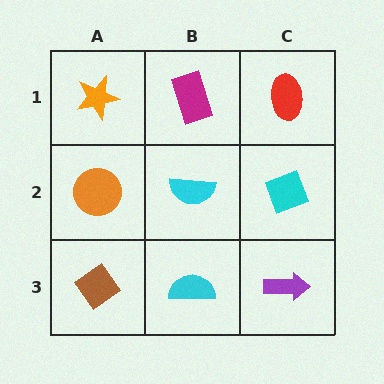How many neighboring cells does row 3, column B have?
3.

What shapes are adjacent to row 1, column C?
A cyan diamond (row 2, column C), a magenta rectangle (row 1, column B).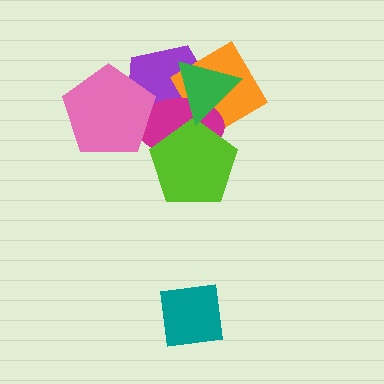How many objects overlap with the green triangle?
4 objects overlap with the green triangle.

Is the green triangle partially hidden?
No, no other shape covers it.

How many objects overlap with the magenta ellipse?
5 objects overlap with the magenta ellipse.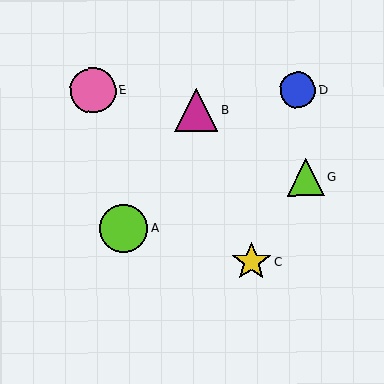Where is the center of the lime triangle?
The center of the lime triangle is at (306, 178).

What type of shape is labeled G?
Shape G is a lime triangle.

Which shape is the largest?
The lime circle (labeled A) is the largest.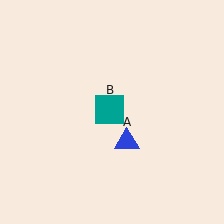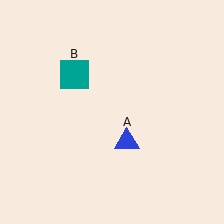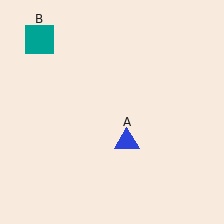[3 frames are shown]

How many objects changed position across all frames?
1 object changed position: teal square (object B).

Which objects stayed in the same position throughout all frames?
Blue triangle (object A) remained stationary.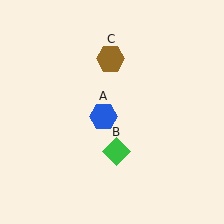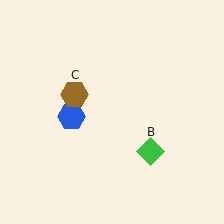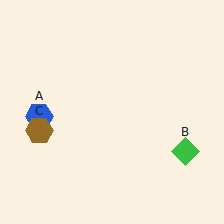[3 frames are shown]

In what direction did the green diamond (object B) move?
The green diamond (object B) moved right.